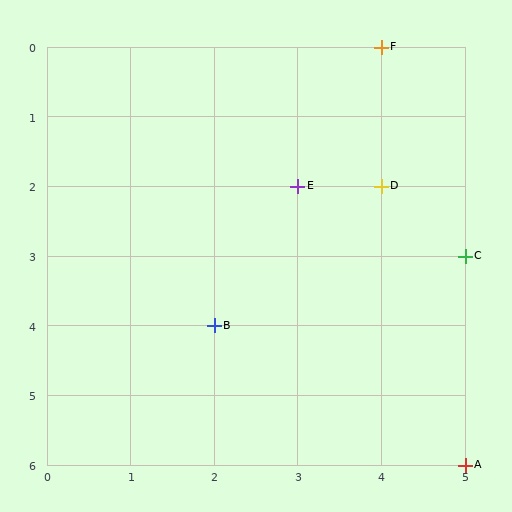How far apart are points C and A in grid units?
Points C and A are 3 rows apart.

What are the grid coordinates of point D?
Point D is at grid coordinates (4, 2).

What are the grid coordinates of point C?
Point C is at grid coordinates (5, 3).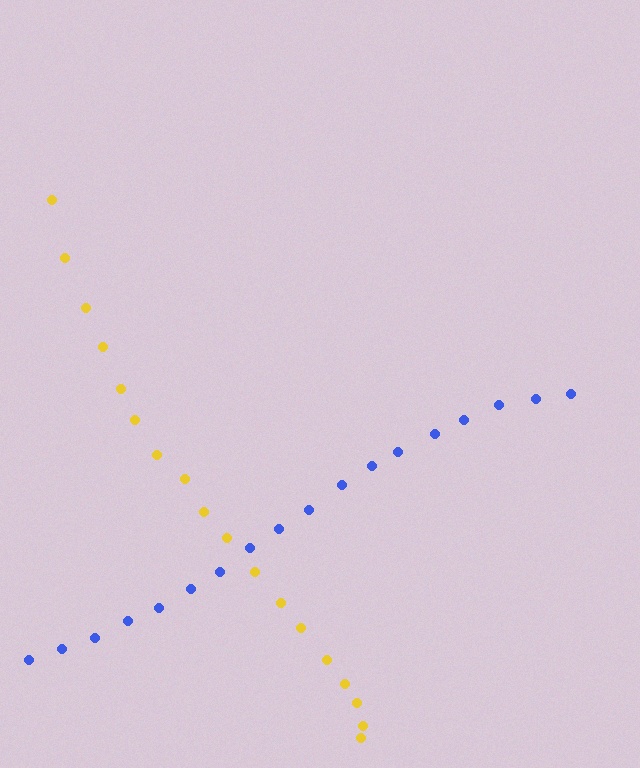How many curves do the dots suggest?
There are 2 distinct paths.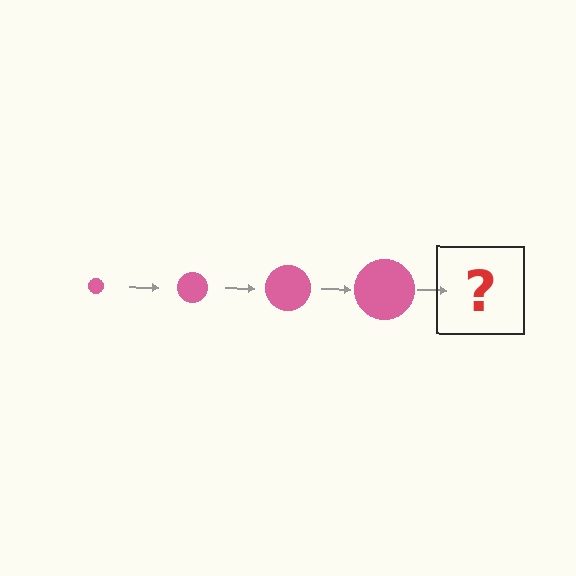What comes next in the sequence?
The next element should be a pink circle, larger than the previous one.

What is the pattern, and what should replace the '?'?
The pattern is that the circle gets progressively larger each step. The '?' should be a pink circle, larger than the previous one.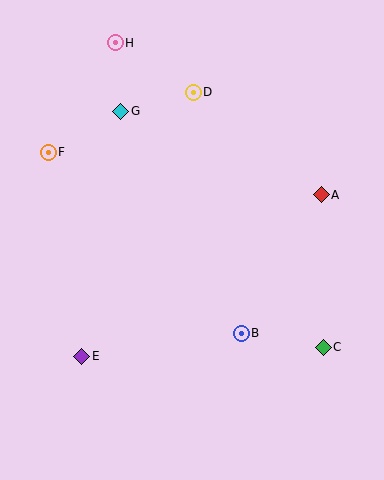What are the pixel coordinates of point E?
Point E is at (82, 356).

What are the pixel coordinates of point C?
Point C is at (323, 347).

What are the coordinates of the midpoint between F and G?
The midpoint between F and G is at (84, 132).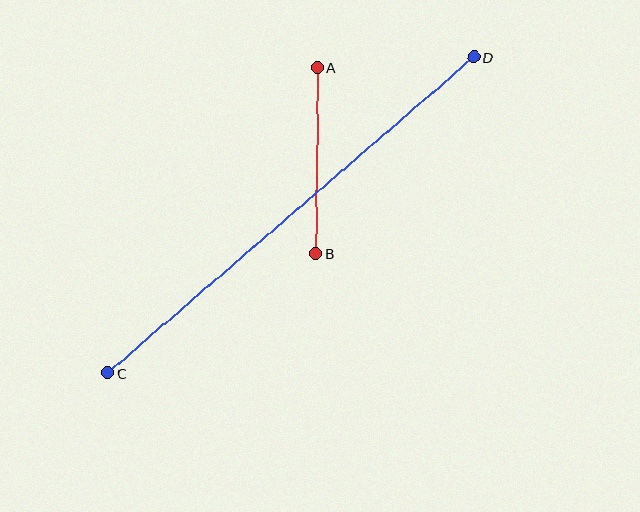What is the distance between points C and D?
The distance is approximately 483 pixels.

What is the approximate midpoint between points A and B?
The midpoint is at approximately (317, 161) pixels.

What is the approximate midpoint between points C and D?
The midpoint is at approximately (291, 215) pixels.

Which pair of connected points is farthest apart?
Points C and D are farthest apart.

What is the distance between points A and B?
The distance is approximately 186 pixels.